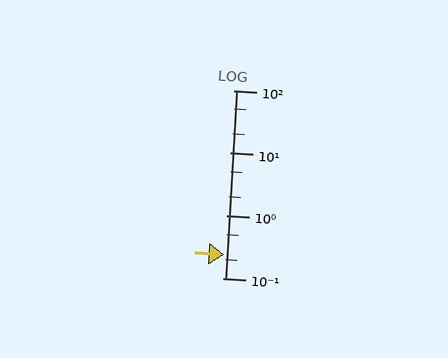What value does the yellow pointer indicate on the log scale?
The pointer indicates approximately 0.24.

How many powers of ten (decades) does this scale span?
The scale spans 3 decades, from 0.1 to 100.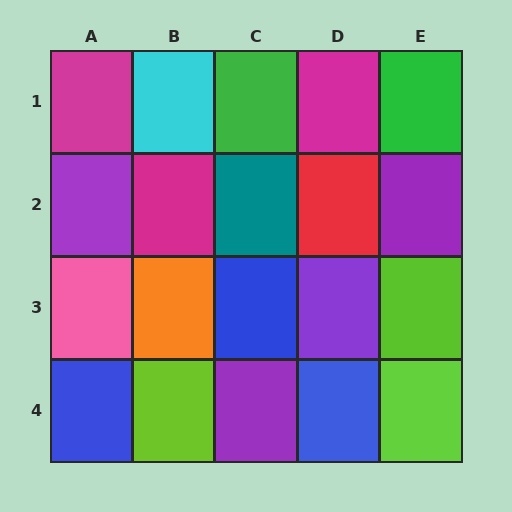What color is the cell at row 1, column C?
Green.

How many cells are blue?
3 cells are blue.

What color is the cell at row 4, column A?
Blue.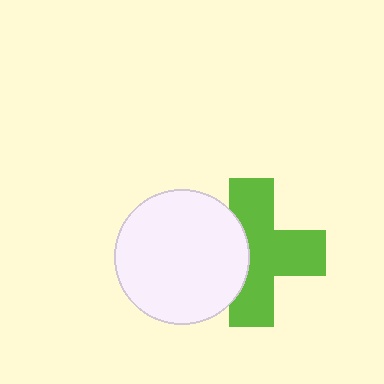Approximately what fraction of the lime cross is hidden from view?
Roughly 33% of the lime cross is hidden behind the white circle.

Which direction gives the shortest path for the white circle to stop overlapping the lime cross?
Moving left gives the shortest separation.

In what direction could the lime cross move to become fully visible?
The lime cross could move right. That would shift it out from behind the white circle entirely.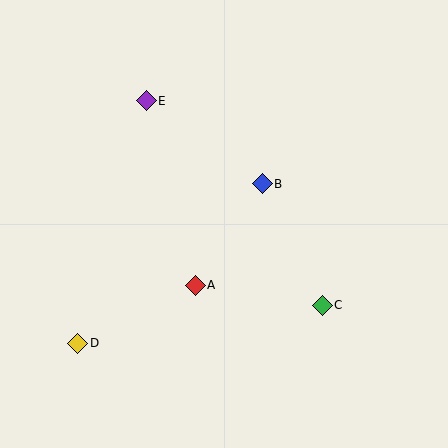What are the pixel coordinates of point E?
Point E is at (146, 101).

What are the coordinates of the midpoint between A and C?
The midpoint between A and C is at (259, 295).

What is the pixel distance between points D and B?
The distance between D and B is 244 pixels.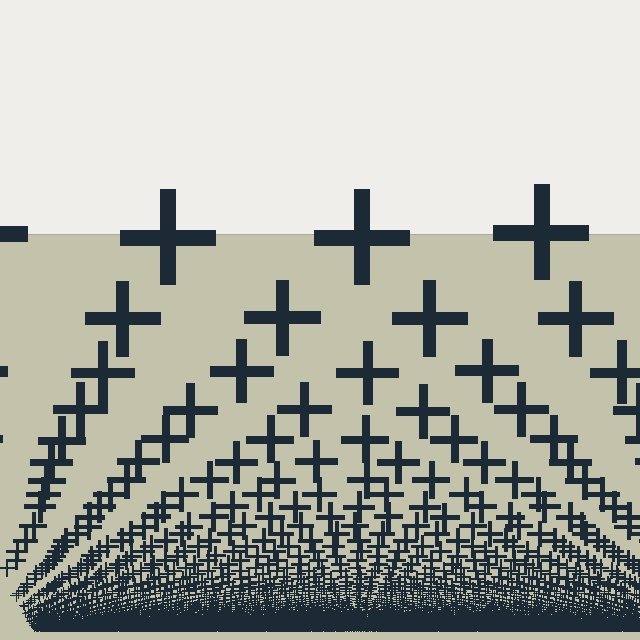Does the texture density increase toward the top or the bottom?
Density increases toward the bottom.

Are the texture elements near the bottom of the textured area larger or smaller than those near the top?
Smaller. The gradient is inverted — elements near the bottom are smaller and denser.